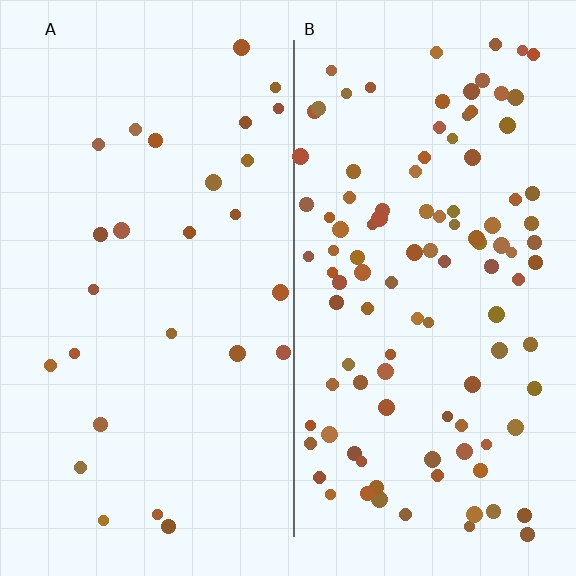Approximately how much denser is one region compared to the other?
Approximately 4.0× — region B over region A.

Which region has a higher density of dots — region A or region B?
B (the right).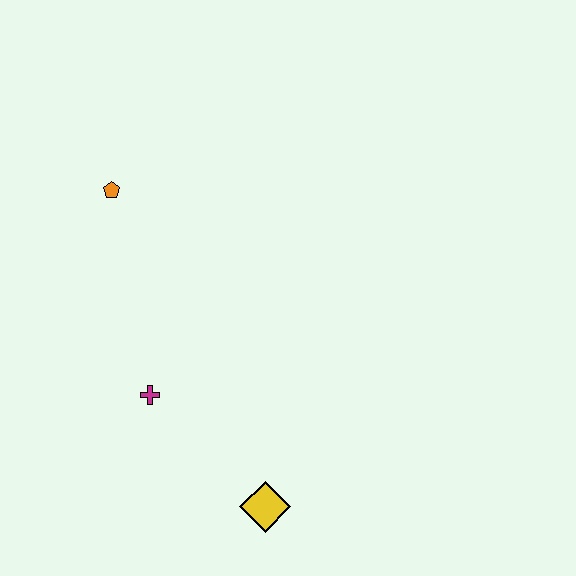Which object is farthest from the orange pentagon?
The yellow diamond is farthest from the orange pentagon.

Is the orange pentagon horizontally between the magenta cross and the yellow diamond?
No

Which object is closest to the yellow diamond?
The magenta cross is closest to the yellow diamond.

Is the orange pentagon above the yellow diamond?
Yes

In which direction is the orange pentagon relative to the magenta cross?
The orange pentagon is above the magenta cross.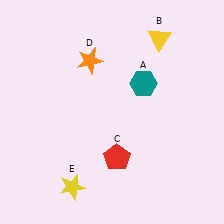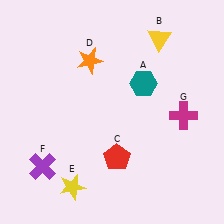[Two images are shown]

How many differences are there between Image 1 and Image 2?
There are 2 differences between the two images.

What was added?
A purple cross (F), a magenta cross (G) were added in Image 2.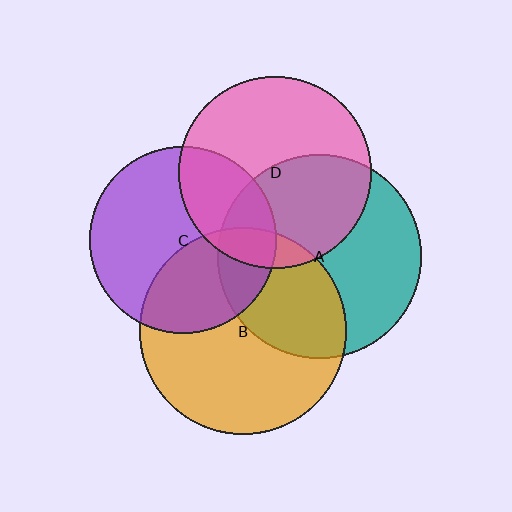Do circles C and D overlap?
Yes.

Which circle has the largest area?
Circle B (orange).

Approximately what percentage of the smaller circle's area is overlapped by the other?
Approximately 30%.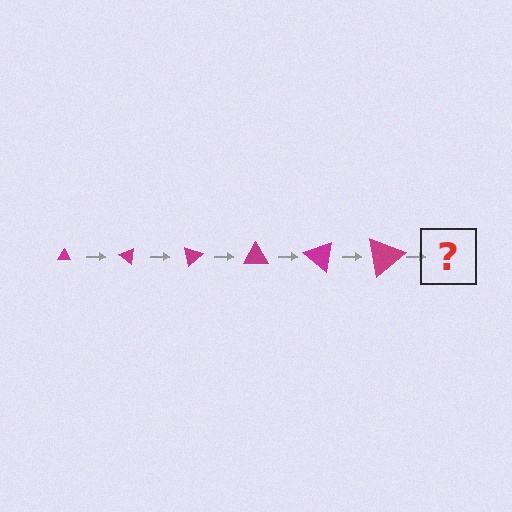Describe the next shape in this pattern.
It should be a triangle, larger than the previous one and rotated 240 degrees from the start.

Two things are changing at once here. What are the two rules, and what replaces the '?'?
The two rules are that the triangle grows larger each step and it rotates 40 degrees each step. The '?' should be a triangle, larger than the previous one and rotated 240 degrees from the start.